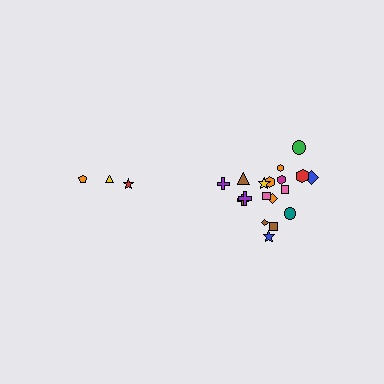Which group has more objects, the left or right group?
The right group.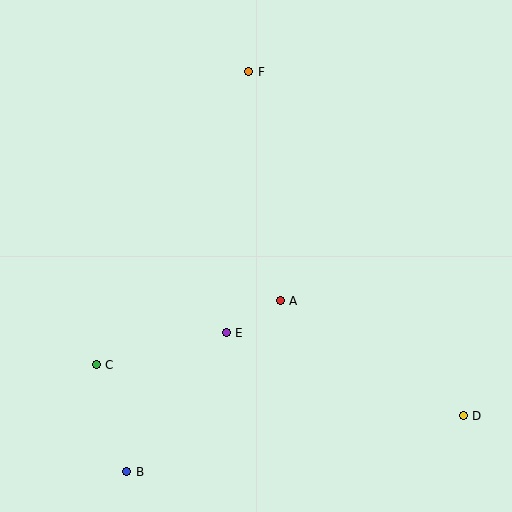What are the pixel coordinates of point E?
Point E is at (226, 333).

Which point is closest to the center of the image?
Point A at (280, 301) is closest to the center.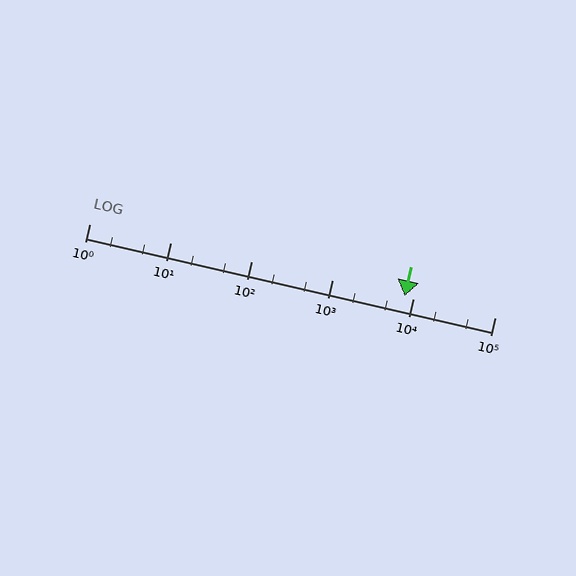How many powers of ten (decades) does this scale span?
The scale spans 5 decades, from 1 to 100000.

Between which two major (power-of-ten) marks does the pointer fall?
The pointer is between 1000 and 10000.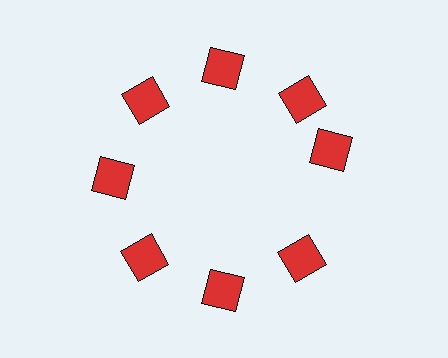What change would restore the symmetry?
The symmetry would be restored by rotating it back into even spacing with its neighbors so that all 8 squares sit at equal angles and equal distance from the center.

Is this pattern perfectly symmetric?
No. The 8 red squares are arranged in a ring, but one element near the 3 o'clock position is rotated out of alignment along the ring, breaking the 8-fold rotational symmetry.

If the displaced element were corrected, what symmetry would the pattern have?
It would have 8-fold rotational symmetry — the pattern would map onto itself every 45 degrees.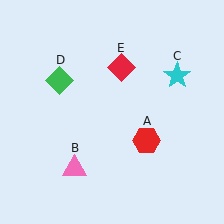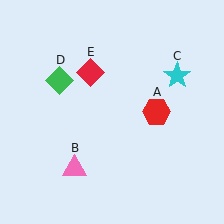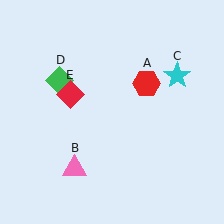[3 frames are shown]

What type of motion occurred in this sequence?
The red hexagon (object A), red diamond (object E) rotated counterclockwise around the center of the scene.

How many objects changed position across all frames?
2 objects changed position: red hexagon (object A), red diamond (object E).